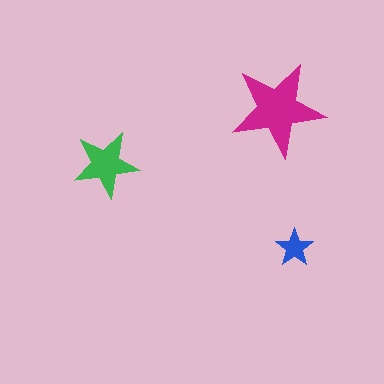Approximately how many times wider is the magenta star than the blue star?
About 2.5 times wider.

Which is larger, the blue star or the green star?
The green one.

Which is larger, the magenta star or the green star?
The magenta one.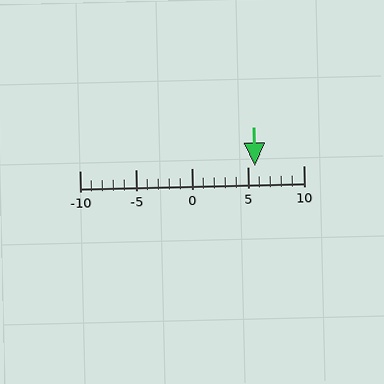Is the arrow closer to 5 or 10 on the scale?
The arrow is closer to 5.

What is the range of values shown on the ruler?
The ruler shows values from -10 to 10.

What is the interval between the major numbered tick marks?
The major tick marks are spaced 5 units apart.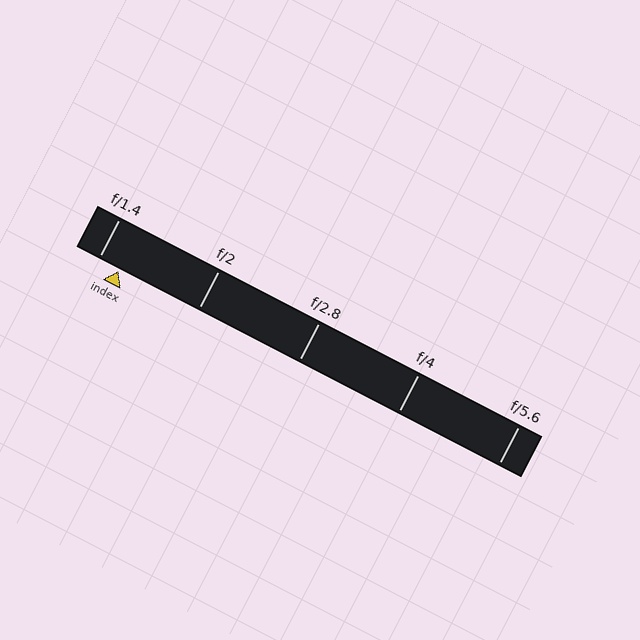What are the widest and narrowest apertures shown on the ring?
The widest aperture shown is f/1.4 and the narrowest is f/5.6.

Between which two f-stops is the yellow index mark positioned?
The index mark is between f/1.4 and f/2.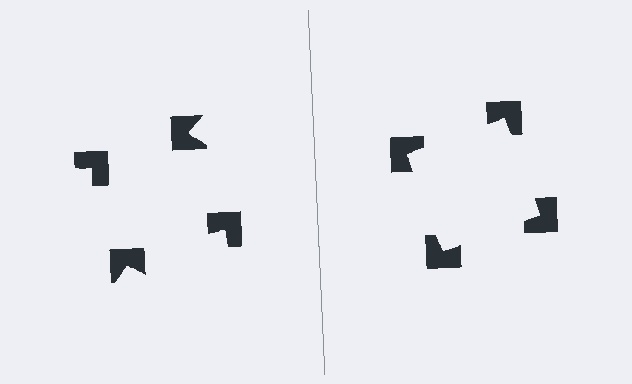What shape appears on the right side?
An illusory square.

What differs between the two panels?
The notched squares are positioned identically on both sides; only the wedge orientations differ. On the right they align to a square; on the left they are misaligned.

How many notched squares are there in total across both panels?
8 — 4 on each side.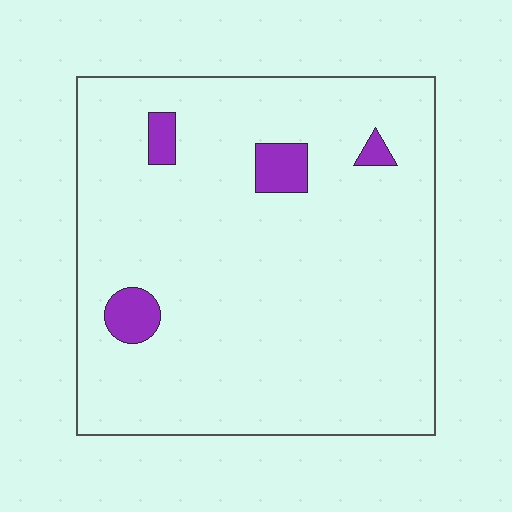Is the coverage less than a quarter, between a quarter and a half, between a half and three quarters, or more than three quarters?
Less than a quarter.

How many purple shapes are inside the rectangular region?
4.